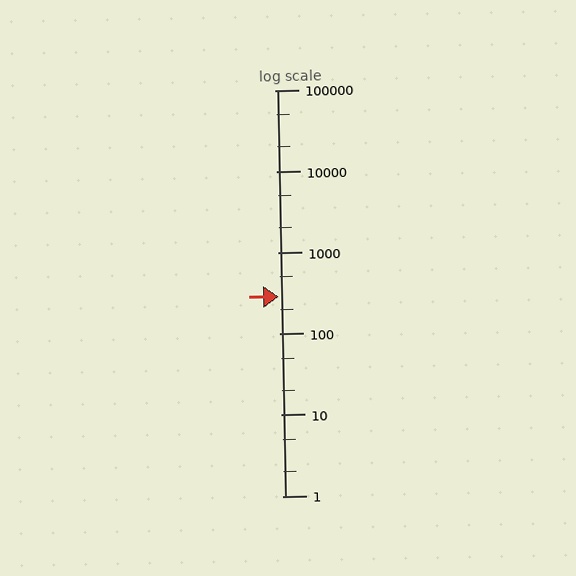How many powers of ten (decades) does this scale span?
The scale spans 5 decades, from 1 to 100000.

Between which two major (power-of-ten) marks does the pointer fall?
The pointer is between 100 and 1000.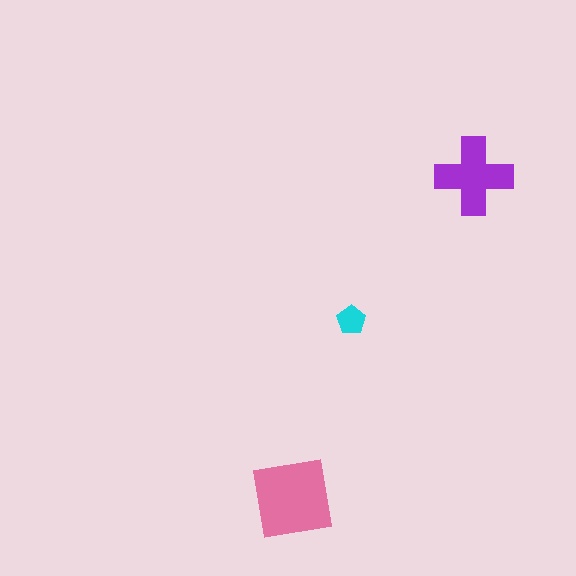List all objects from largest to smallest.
The pink square, the purple cross, the cyan pentagon.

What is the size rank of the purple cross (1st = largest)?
2nd.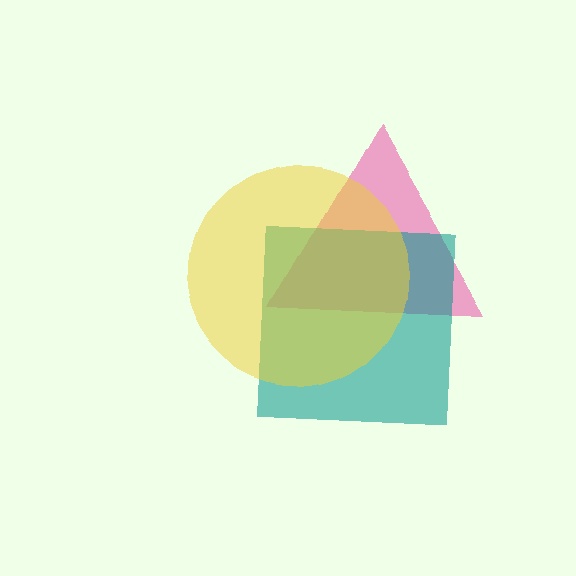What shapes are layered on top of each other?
The layered shapes are: a pink triangle, a teal square, a yellow circle.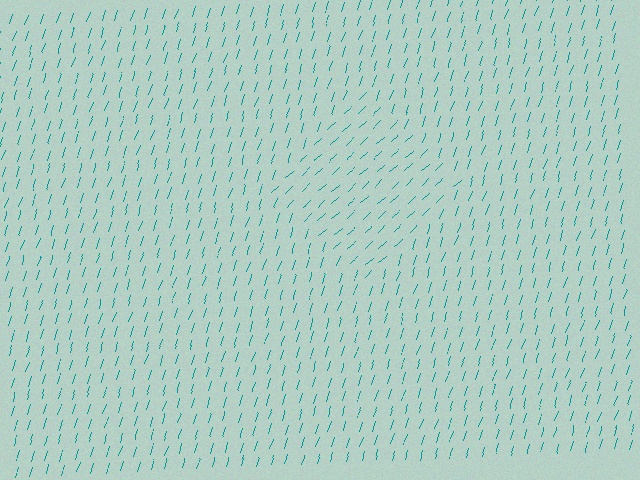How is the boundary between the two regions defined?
The boundary is defined purely by a change in line orientation (approximately 30 degrees difference). All lines are the same color and thickness.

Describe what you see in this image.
The image is filled with small teal line segments. A diamond region in the image has lines oriented differently from the surrounding lines, creating a visible texture boundary.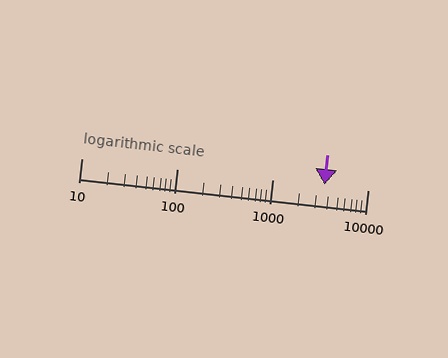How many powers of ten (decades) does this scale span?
The scale spans 3 decades, from 10 to 10000.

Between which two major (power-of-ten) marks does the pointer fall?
The pointer is between 1000 and 10000.